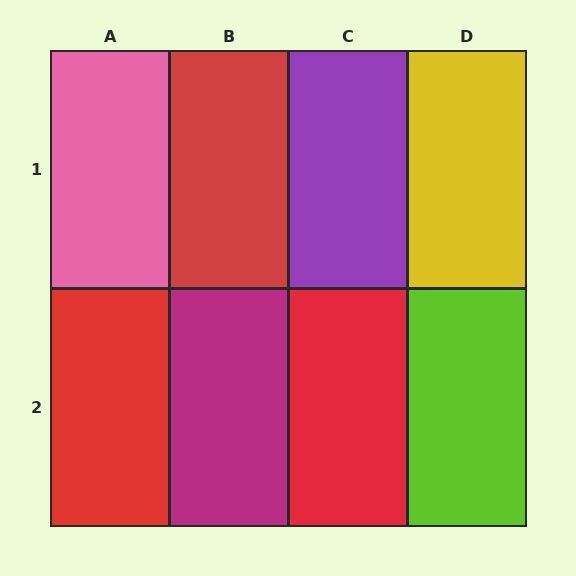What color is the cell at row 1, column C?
Purple.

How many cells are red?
3 cells are red.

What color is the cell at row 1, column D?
Yellow.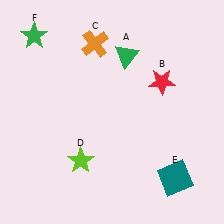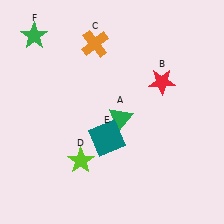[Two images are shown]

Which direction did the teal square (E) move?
The teal square (E) moved left.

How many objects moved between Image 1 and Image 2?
2 objects moved between the two images.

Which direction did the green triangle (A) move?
The green triangle (A) moved down.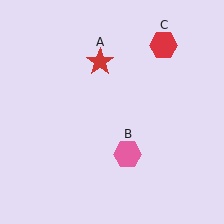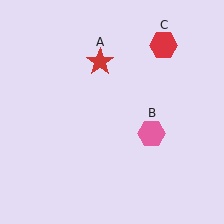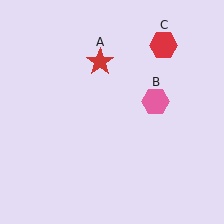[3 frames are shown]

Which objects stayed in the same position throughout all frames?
Red star (object A) and red hexagon (object C) remained stationary.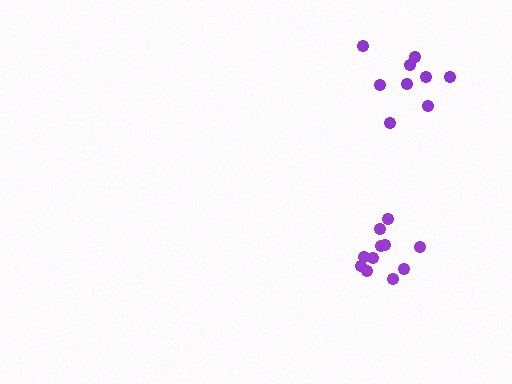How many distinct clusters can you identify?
There are 2 distinct clusters.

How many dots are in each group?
Group 1: 11 dots, Group 2: 9 dots (20 total).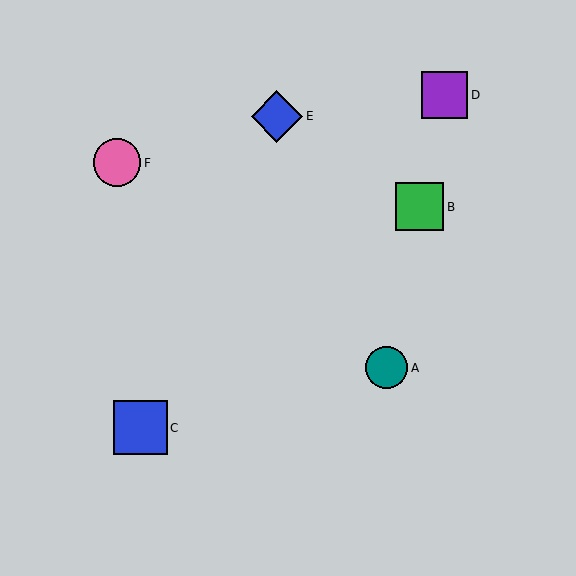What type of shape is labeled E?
Shape E is a blue diamond.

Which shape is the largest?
The blue square (labeled C) is the largest.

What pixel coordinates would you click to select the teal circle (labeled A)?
Click at (387, 368) to select the teal circle A.